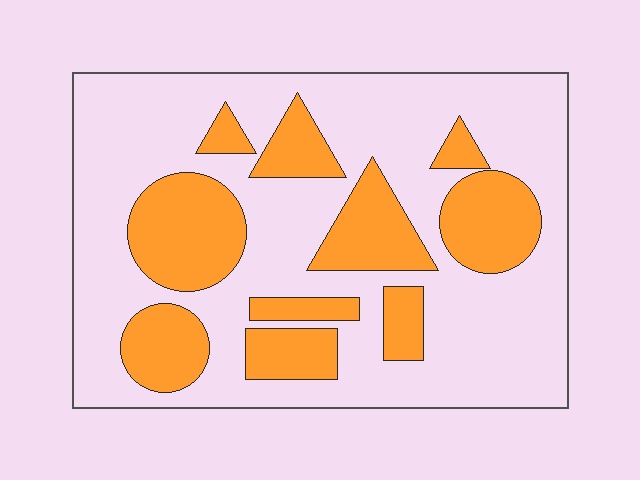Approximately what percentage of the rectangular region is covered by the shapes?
Approximately 30%.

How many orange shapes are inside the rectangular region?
10.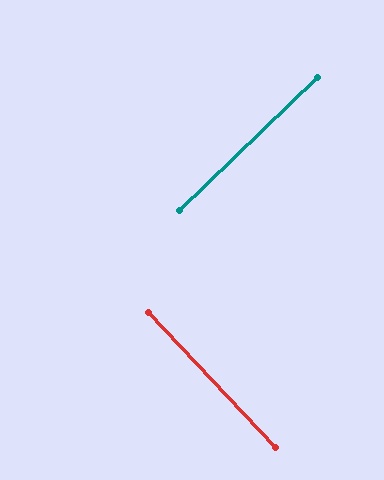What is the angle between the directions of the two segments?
Approximately 89 degrees.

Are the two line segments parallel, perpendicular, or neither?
Perpendicular — they meet at approximately 89°.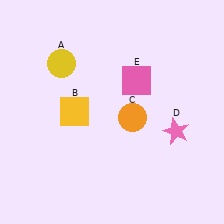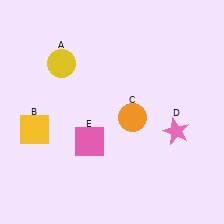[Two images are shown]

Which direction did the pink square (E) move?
The pink square (E) moved down.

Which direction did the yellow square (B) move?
The yellow square (B) moved left.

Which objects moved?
The objects that moved are: the yellow square (B), the pink square (E).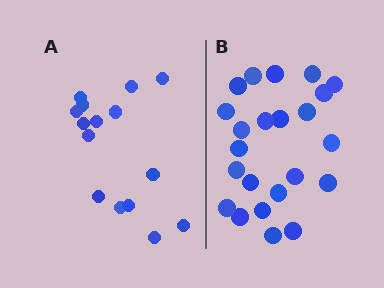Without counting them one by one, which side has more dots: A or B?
Region B (the right region) has more dots.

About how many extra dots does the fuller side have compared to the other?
Region B has roughly 8 or so more dots than region A.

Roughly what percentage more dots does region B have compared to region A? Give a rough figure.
About 55% more.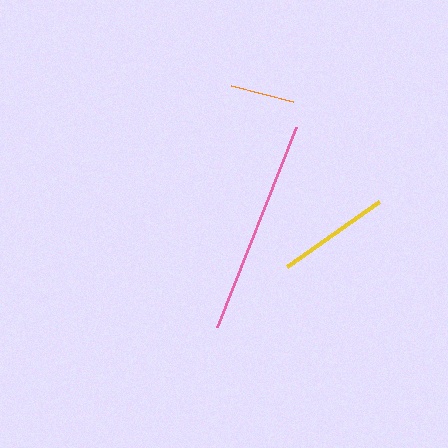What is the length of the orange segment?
The orange segment is approximately 64 pixels long.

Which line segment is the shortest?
The orange line is the shortest at approximately 64 pixels.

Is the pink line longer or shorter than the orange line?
The pink line is longer than the orange line.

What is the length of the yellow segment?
The yellow segment is approximately 113 pixels long.